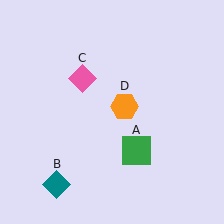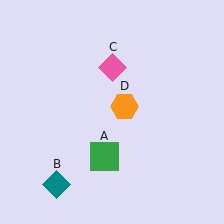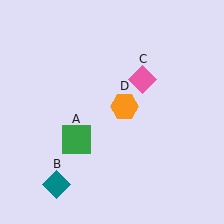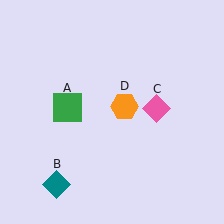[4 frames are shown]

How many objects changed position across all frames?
2 objects changed position: green square (object A), pink diamond (object C).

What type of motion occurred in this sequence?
The green square (object A), pink diamond (object C) rotated clockwise around the center of the scene.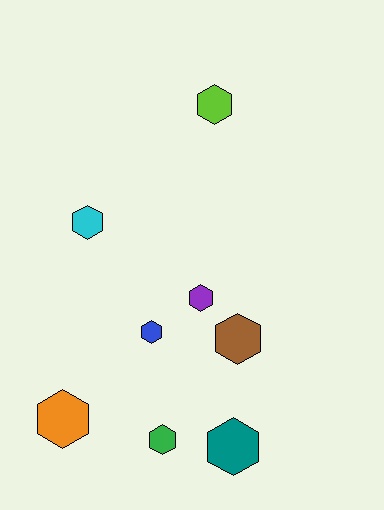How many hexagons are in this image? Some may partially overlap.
There are 8 hexagons.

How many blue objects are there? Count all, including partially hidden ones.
There is 1 blue object.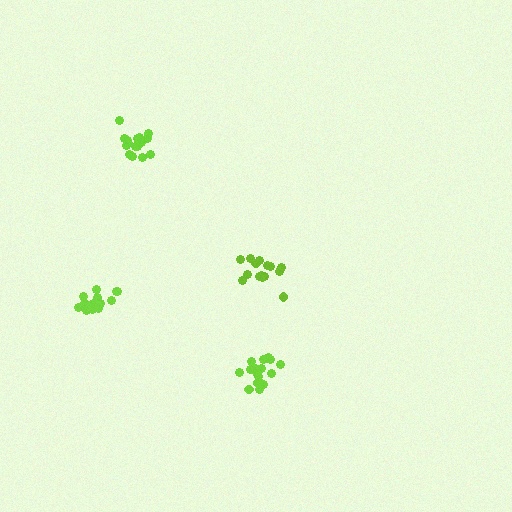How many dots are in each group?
Group 1: 16 dots, Group 2: 18 dots, Group 3: 15 dots, Group 4: 18 dots (67 total).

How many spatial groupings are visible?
There are 4 spatial groupings.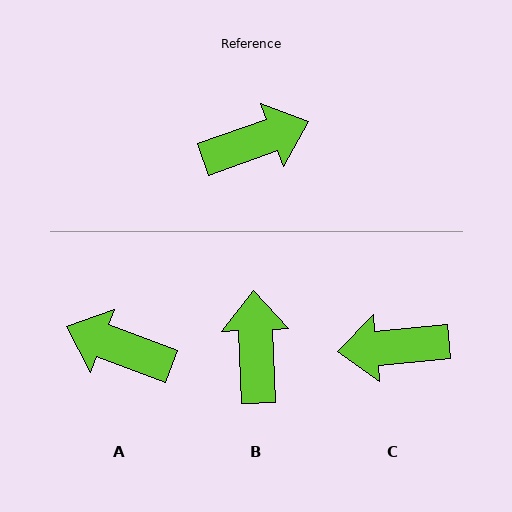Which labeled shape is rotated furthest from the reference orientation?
C, about 166 degrees away.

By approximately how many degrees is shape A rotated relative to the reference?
Approximately 139 degrees counter-clockwise.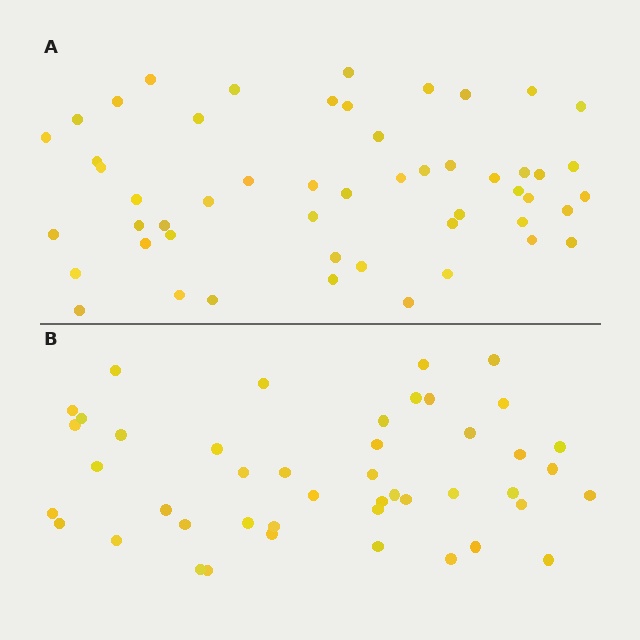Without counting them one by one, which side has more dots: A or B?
Region A (the top region) has more dots.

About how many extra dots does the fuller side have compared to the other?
Region A has roughly 8 or so more dots than region B.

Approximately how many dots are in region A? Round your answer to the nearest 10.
About 50 dots. (The exact count is 52, which rounds to 50.)